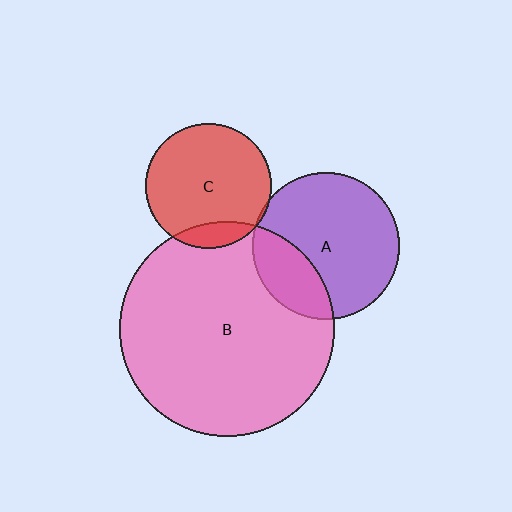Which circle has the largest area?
Circle B (pink).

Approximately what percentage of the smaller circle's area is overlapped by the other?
Approximately 15%.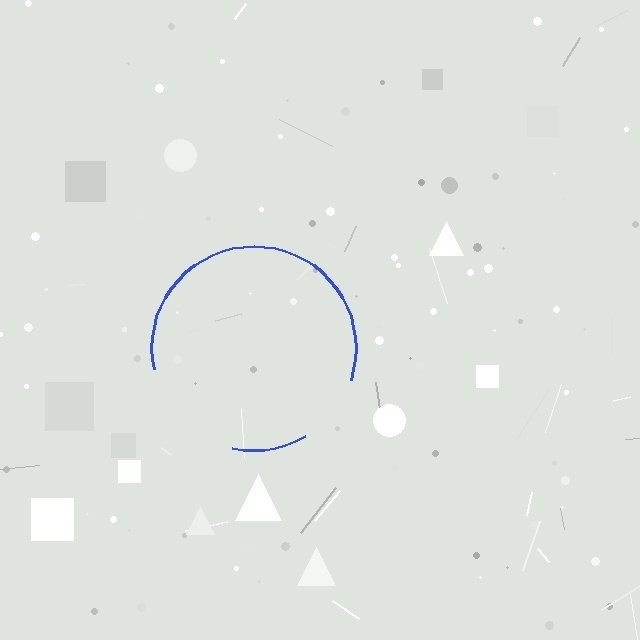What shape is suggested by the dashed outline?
The dashed outline suggests a circle.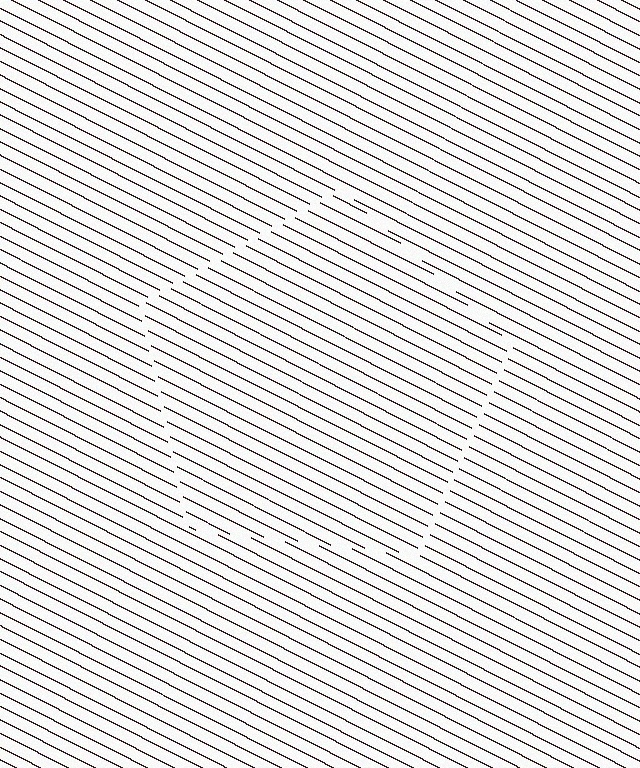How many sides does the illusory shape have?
5 sides — the line-ends trace a pentagon.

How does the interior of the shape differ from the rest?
The interior of the shape contains the same grating, shifted by half a period — the contour is defined by the phase discontinuity where line-ends from the inner and outer gratings abut.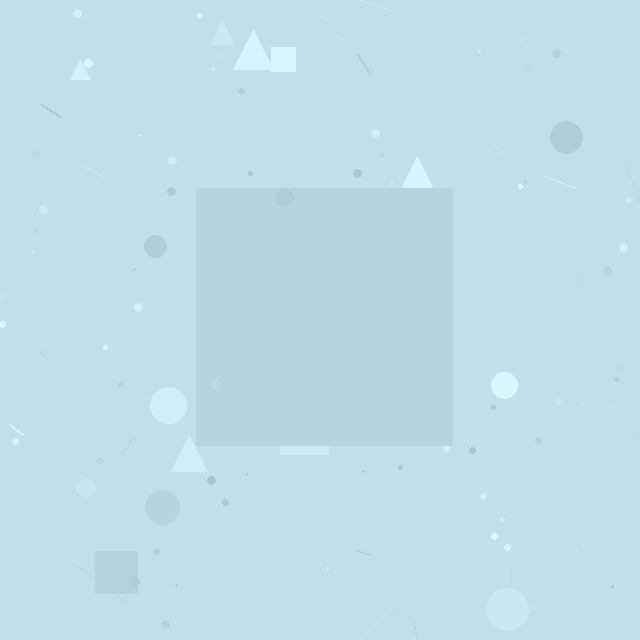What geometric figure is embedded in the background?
A square is embedded in the background.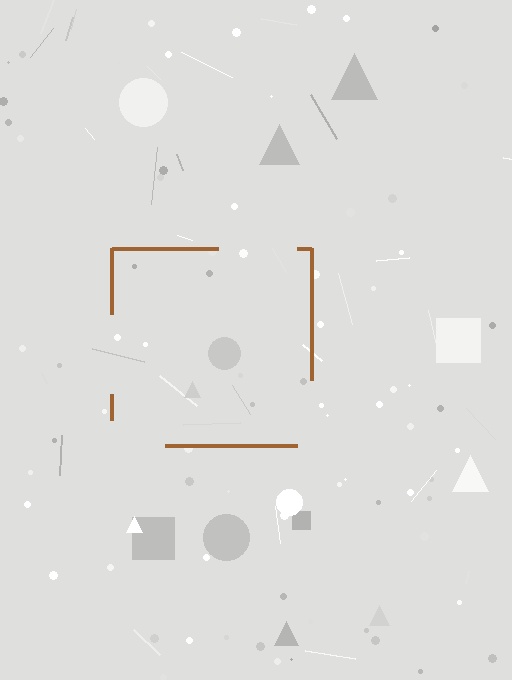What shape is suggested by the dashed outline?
The dashed outline suggests a square.